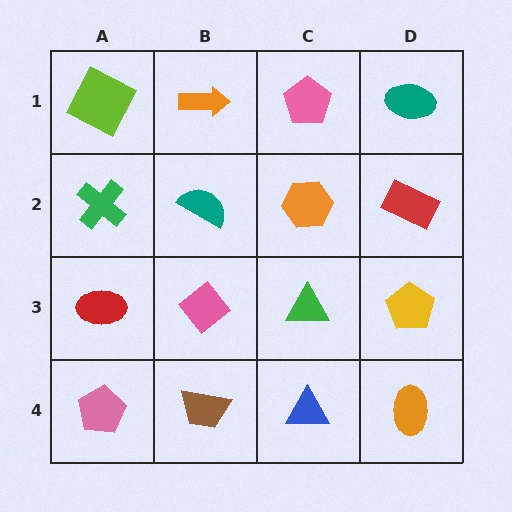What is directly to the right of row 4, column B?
A blue triangle.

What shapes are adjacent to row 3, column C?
An orange hexagon (row 2, column C), a blue triangle (row 4, column C), a pink diamond (row 3, column B), a yellow pentagon (row 3, column D).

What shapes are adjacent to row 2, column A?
A lime square (row 1, column A), a red ellipse (row 3, column A), a teal semicircle (row 2, column B).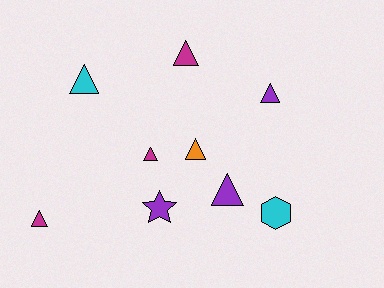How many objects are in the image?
There are 9 objects.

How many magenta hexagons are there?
There are no magenta hexagons.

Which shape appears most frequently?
Triangle, with 7 objects.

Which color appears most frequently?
Magenta, with 3 objects.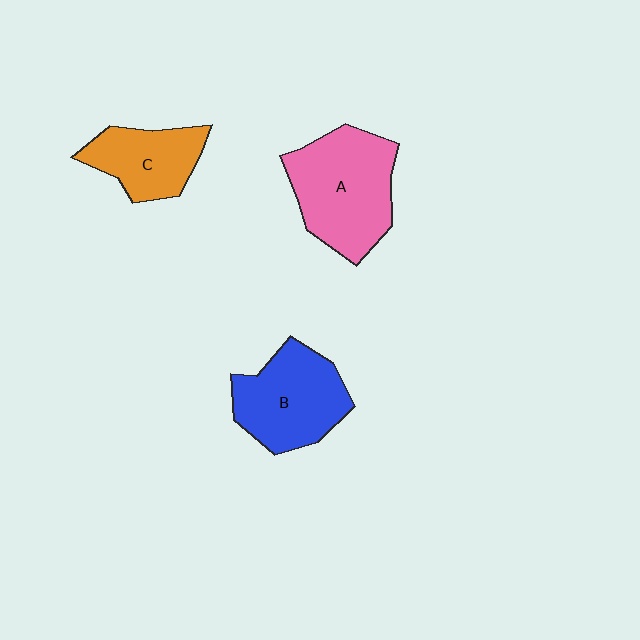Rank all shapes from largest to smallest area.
From largest to smallest: A (pink), B (blue), C (orange).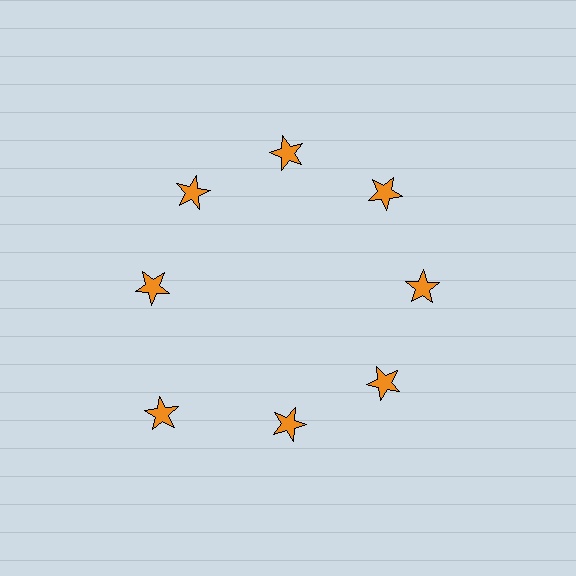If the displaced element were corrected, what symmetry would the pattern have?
It would have 8-fold rotational symmetry — the pattern would map onto itself every 45 degrees.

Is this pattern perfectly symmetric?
No. The 8 orange stars are arranged in a ring, but one element near the 8 o'clock position is pushed outward from the center, breaking the 8-fold rotational symmetry.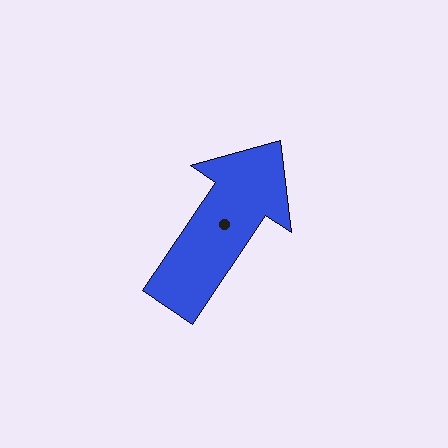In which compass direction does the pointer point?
Northeast.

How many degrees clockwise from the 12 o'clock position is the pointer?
Approximately 34 degrees.